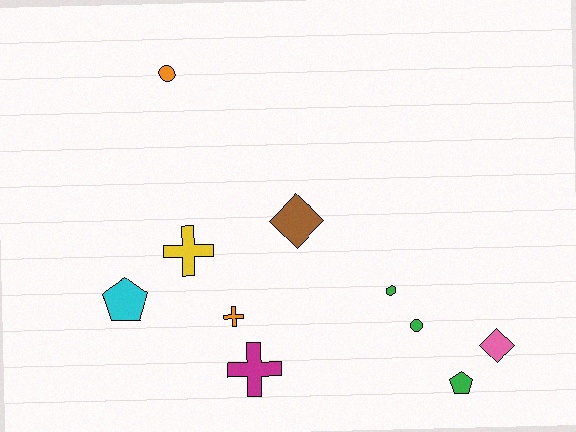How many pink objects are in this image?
There is 1 pink object.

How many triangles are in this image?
There are no triangles.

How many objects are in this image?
There are 10 objects.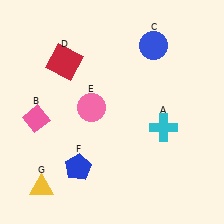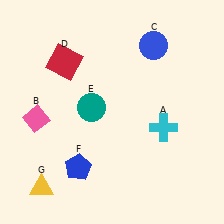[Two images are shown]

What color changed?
The circle (E) changed from pink in Image 1 to teal in Image 2.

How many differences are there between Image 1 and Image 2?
There is 1 difference between the two images.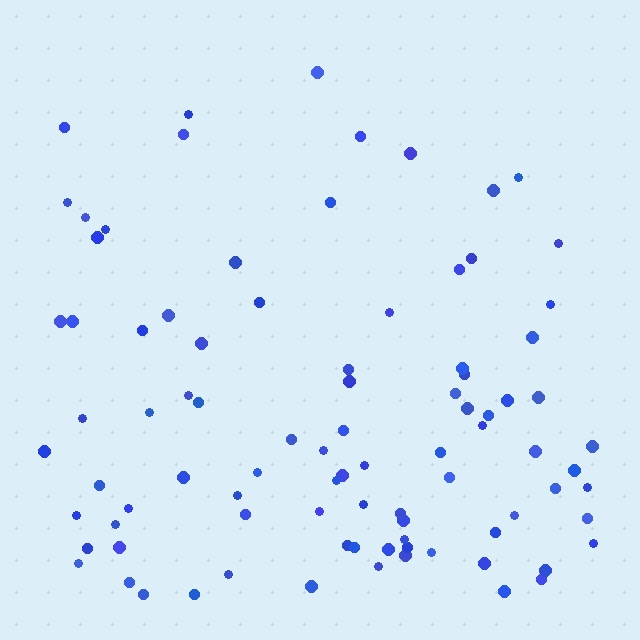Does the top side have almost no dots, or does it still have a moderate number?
Still a moderate number, just noticeably fewer than the bottom.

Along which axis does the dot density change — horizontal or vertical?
Vertical.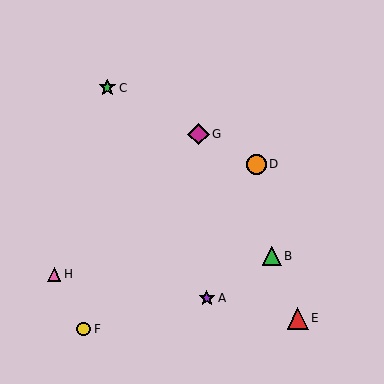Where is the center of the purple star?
The center of the purple star is at (207, 298).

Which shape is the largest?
The magenta diamond (labeled G) is the largest.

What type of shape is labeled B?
Shape B is a green triangle.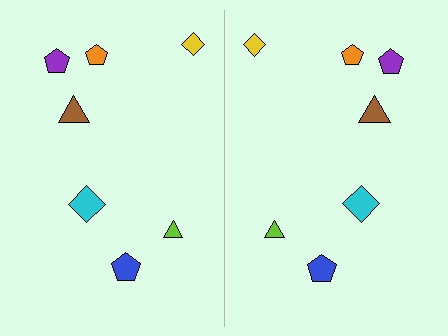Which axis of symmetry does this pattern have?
The pattern has a vertical axis of symmetry running through the center of the image.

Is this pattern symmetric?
Yes, this pattern has bilateral (reflection) symmetry.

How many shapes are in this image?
There are 14 shapes in this image.